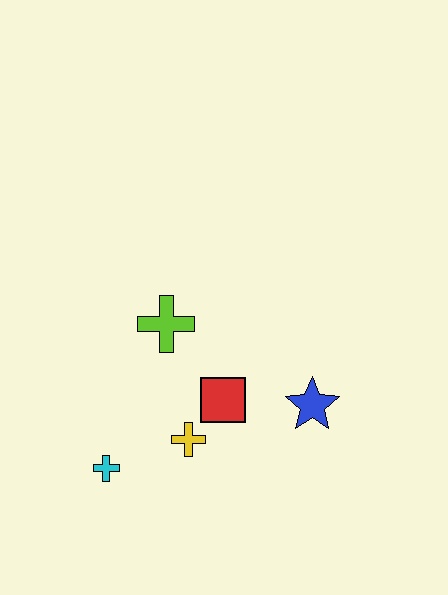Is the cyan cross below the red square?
Yes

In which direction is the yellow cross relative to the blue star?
The yellow cross is to the left of the blue star.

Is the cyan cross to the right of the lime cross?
No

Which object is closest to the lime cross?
The red square is closest to the lime cross.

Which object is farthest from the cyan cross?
The blue star is farthest from the cyan cross.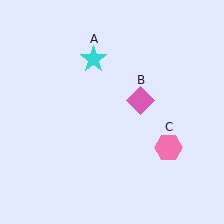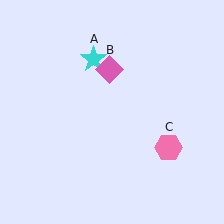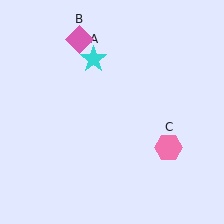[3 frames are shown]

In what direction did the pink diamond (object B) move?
The pink diamond (object B) moved up and to the left.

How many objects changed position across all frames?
1 object changed position: pink diamond (object B).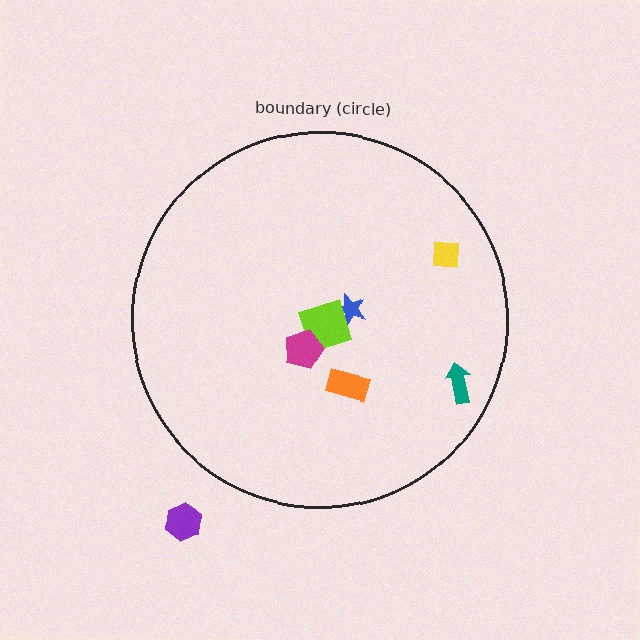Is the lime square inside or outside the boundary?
Inside.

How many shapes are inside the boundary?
6 inside, 1 outside.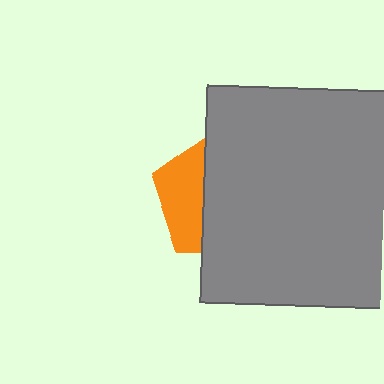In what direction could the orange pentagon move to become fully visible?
The orange pentagon could move left. That would shift it out from behind the gray rectangle entirely.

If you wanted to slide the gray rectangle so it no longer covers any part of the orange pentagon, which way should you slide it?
Slide it right — that is the most direct way to separate the two shapes.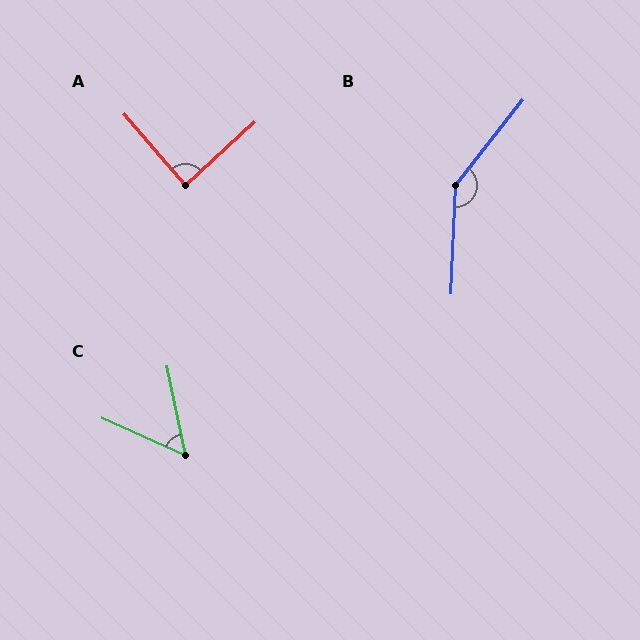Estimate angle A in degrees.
Approximately 88 degrees.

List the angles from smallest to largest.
C (54°), A (88°), B (144°).